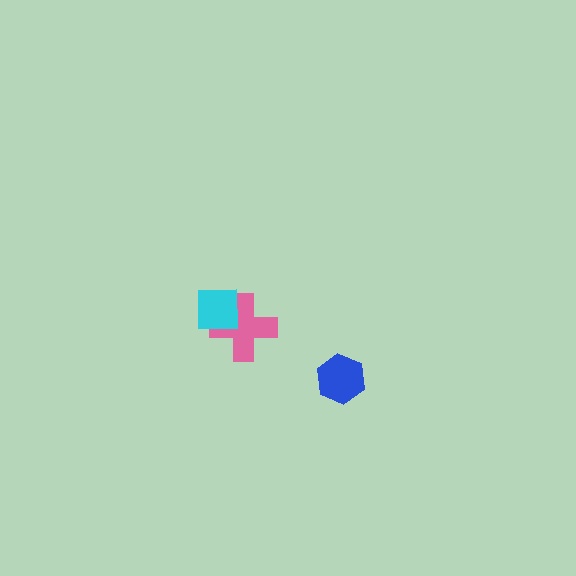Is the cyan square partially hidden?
No, no other shape covers it.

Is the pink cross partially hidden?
Yes, it is partially covered by another shape.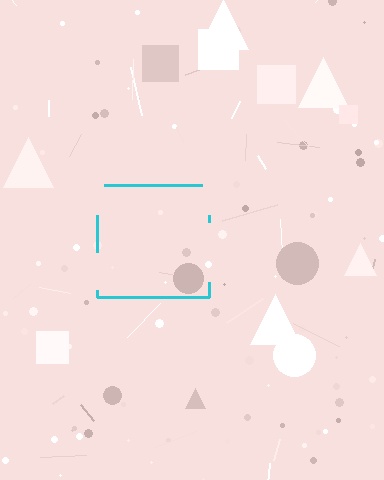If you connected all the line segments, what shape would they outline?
They would outline a square.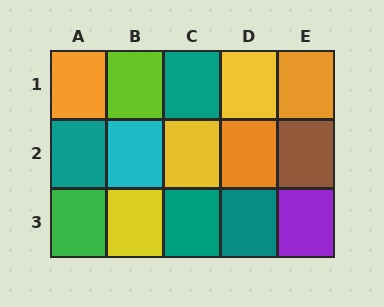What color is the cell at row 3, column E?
Purple.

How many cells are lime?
1 cell is lime.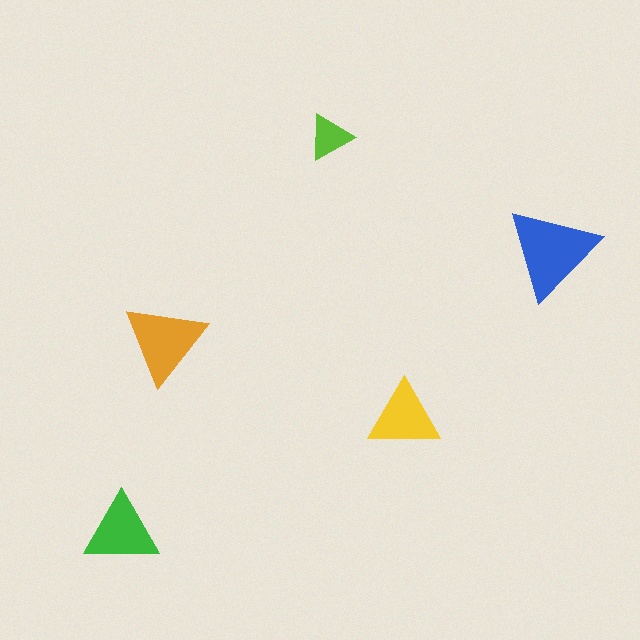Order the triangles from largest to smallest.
the blue one, the orange one, the green one, the yellow one, the lime one.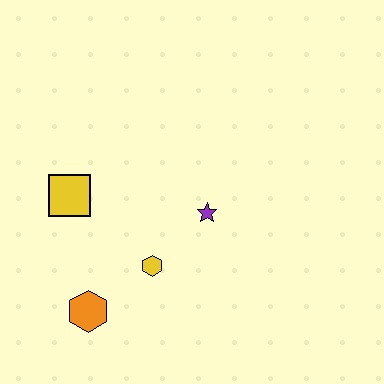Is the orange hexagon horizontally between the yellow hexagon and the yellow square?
Yes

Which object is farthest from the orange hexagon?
The purple star is farthest from the orange hexagon.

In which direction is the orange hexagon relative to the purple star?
The orange hexagon is to the left of the purple star.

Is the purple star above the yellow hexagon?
Yes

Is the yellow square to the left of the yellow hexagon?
Yes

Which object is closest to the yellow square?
The yellow hexagon is closest to the yellow square.